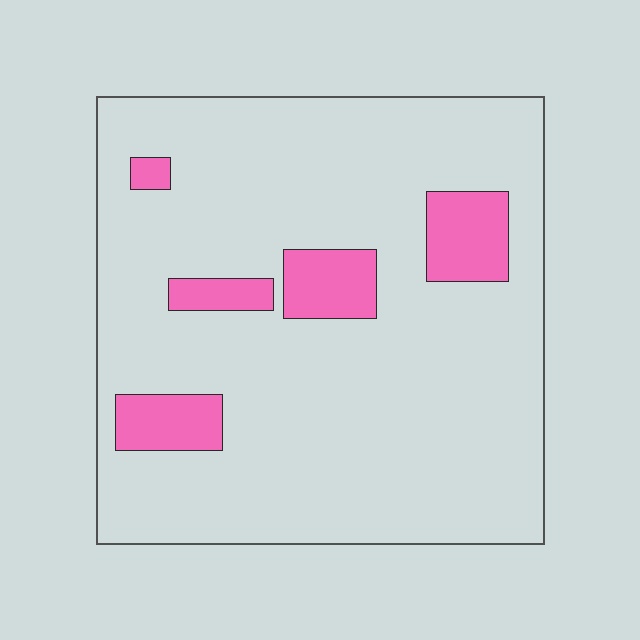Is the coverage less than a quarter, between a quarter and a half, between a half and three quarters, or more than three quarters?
Less than a quarter.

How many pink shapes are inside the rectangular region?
5.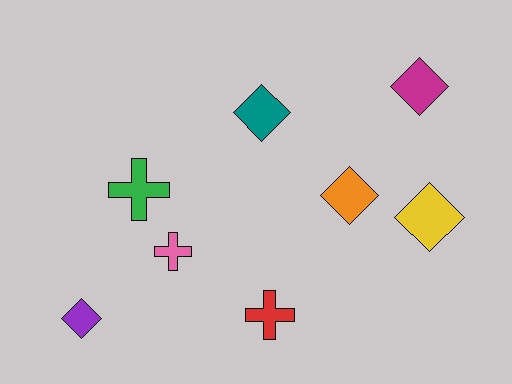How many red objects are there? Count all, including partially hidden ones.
There is 1 red object.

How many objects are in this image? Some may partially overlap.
There are 8 objects.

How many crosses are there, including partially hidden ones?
There are 3 crosses.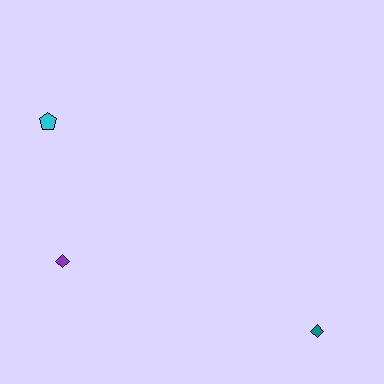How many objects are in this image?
There are 3 objects.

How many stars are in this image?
There are no stars.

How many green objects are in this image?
There are no green objects.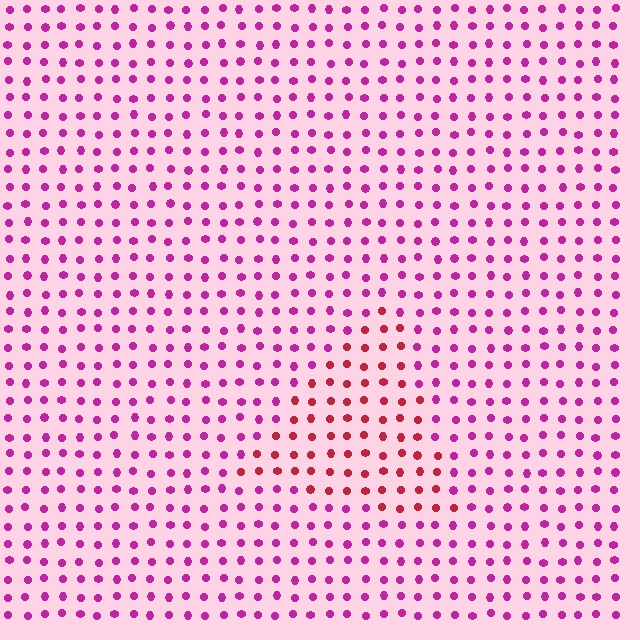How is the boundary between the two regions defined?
The boundary is defined purely by a slight shift in hue (about 38 degrees). Spacing, size, and orientation are identical on both sides.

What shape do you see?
I see a triangle.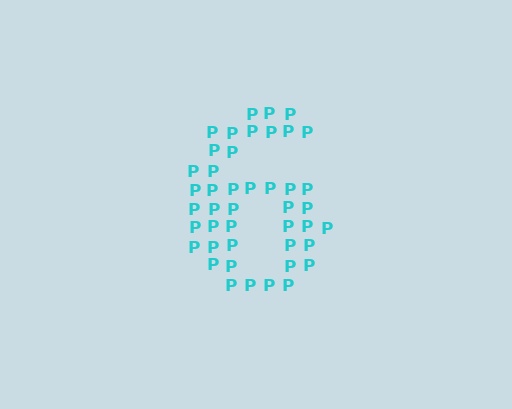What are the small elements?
The small elements are letter P's.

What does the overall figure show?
The overall figure shows the digit 6.